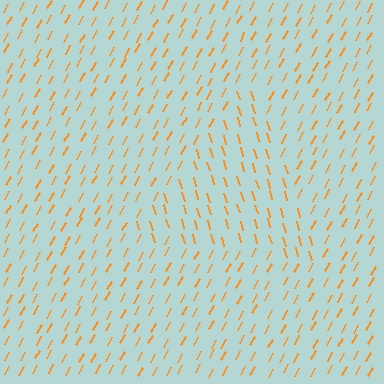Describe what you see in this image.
The image is filled with small orange line segments. A triangle region in the image has lines oriented differently from the surrounding lines, creating a visible texture boundary.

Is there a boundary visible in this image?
Yes, there is a texture boundary formed by a change in line orientation.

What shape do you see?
I see a triangle.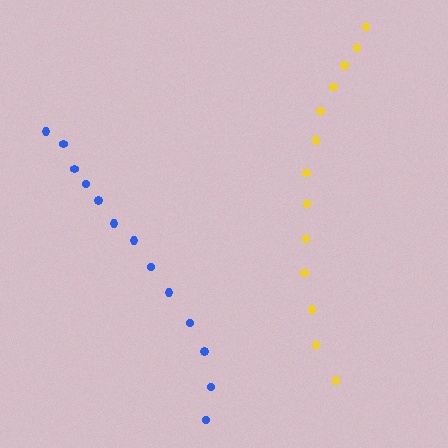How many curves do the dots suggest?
There are 2 distinct paths.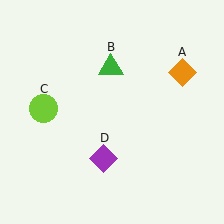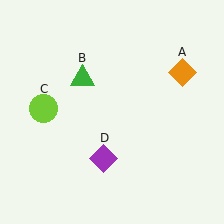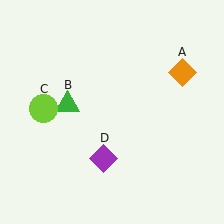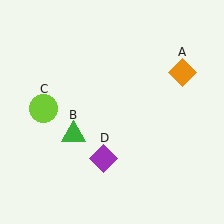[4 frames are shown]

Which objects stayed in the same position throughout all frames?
Orange diamond (object A) and lime circle (object C) and purple diamond (object D) remained stationary.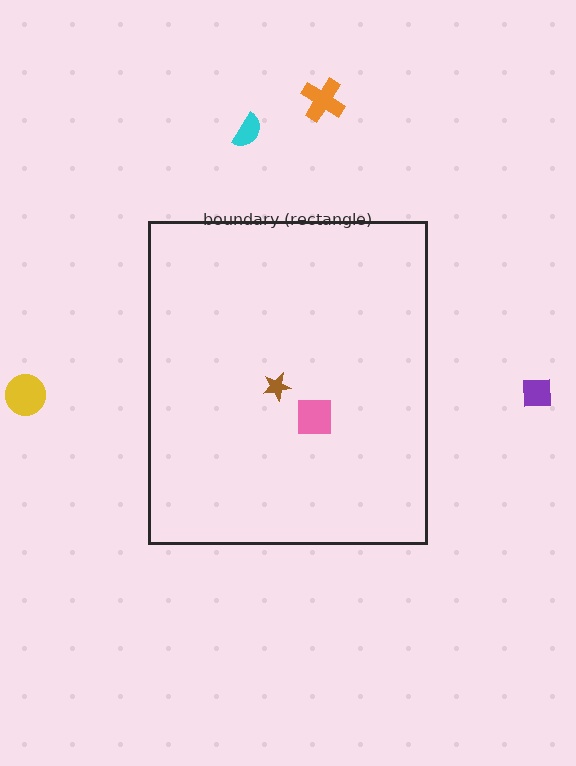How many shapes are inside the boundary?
2 inside, 4 outside.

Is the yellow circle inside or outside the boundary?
Outside.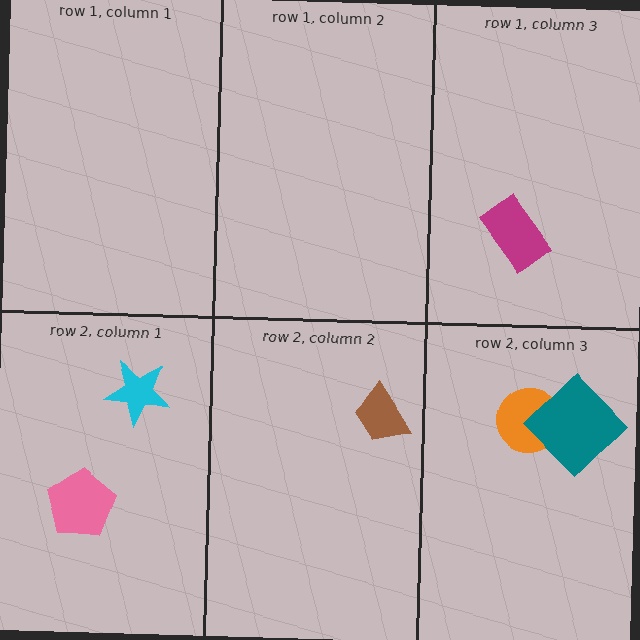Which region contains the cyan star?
The row 2, column 1 region.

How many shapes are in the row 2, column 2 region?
1.